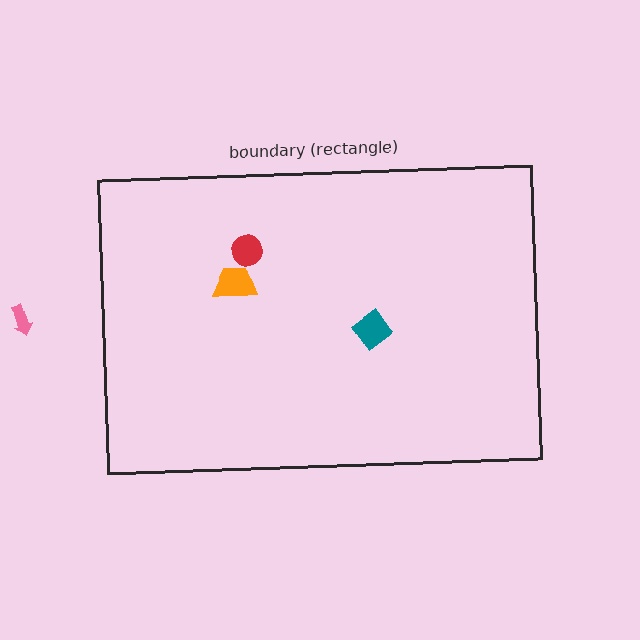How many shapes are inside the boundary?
3 inside, 1 outside.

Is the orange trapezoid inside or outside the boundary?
Inside.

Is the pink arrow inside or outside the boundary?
Outside.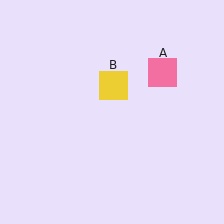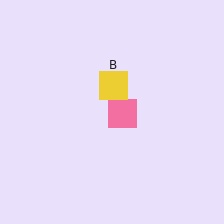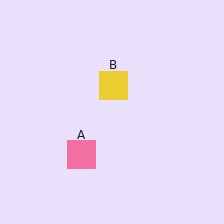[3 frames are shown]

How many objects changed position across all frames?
1 object changed position: pink square (object A).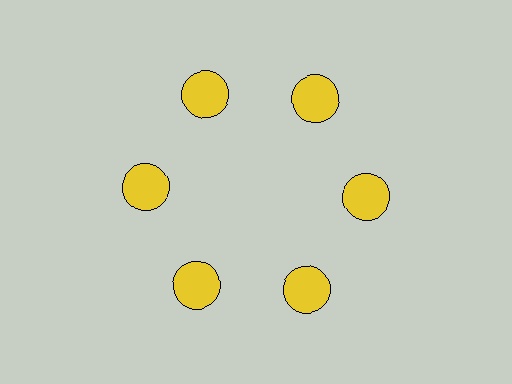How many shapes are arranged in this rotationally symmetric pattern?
There are 6 shapes, arranged in 6 groups of 1.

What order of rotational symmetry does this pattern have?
This pattern has 6-fold rotational symmetry.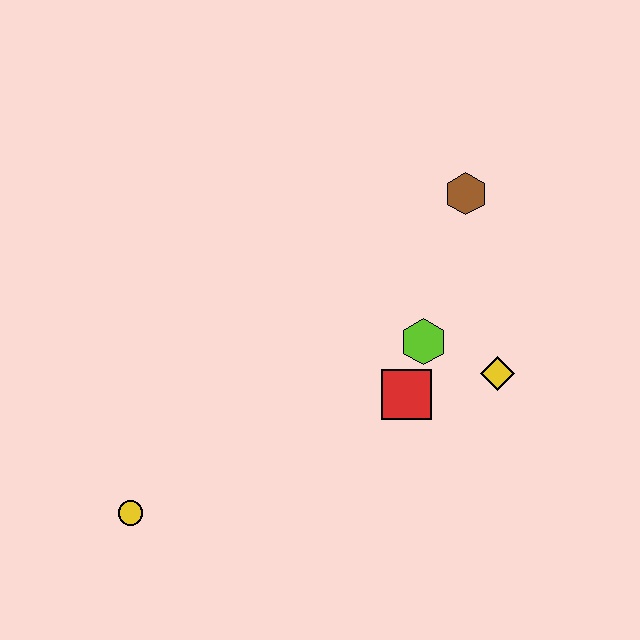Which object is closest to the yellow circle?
The red square is closest to the yellow circle.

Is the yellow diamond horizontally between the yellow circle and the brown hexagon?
No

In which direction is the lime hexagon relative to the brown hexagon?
The lime hexagon is below the brown hexagon.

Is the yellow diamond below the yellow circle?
No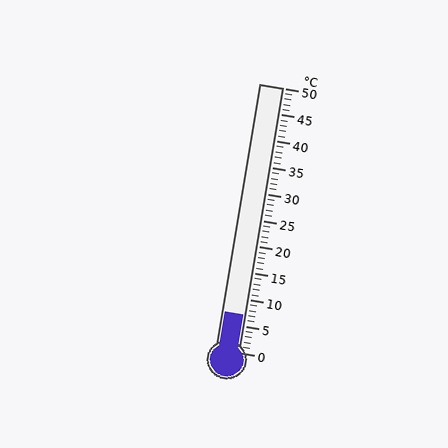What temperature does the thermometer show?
The thermometer shows approximately 7°C.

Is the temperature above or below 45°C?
The temperature is below 45°C.